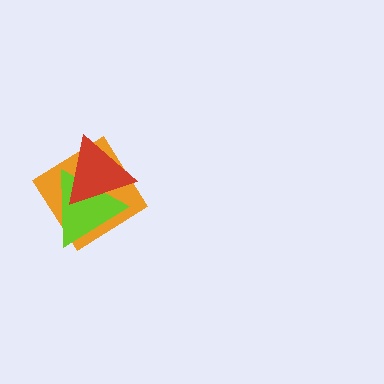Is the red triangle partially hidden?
No, no other shape covers it.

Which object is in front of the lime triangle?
The red triangle is in front of the lime triangle.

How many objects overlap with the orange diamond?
2 objects overlap with the orange diamond.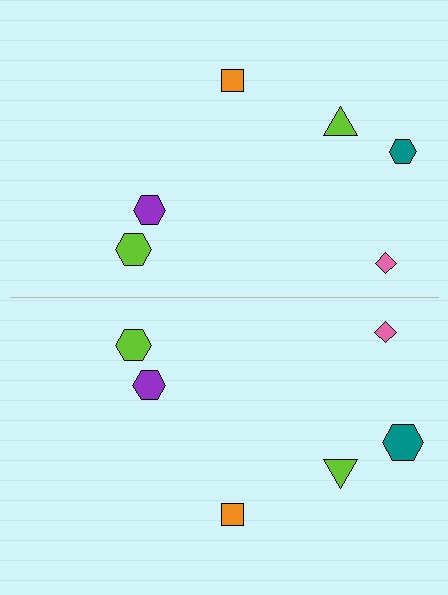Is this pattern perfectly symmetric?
No, the pattern is not perfectly symmetric. The teal hexagon on the bottom side has a different size than its mirror counterpart.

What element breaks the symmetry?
The teal hexagon on the bottom side has a different size than its mirror counterpart.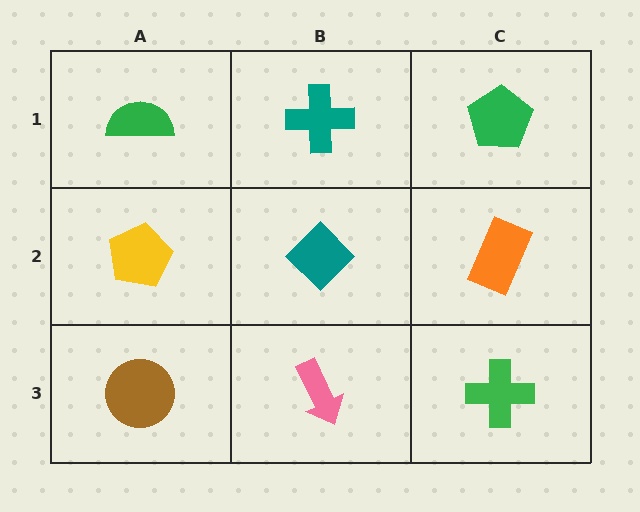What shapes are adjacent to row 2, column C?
A green pentagon (row 1, column C), a green cross (row 3, column C), a teal diamond (row 2, column B).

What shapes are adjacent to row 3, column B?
A teal diamond (row 2, column B), a brown circle (row 3, column A), a green cross (row 3, column C).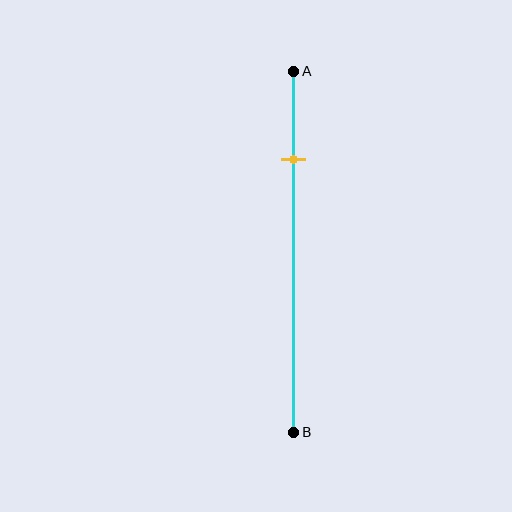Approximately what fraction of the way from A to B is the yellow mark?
The yellow mark is approximately 25% of the way from A to B.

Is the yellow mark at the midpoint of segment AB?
No, the mark is at about 25% from A, not at the 50% midpoint.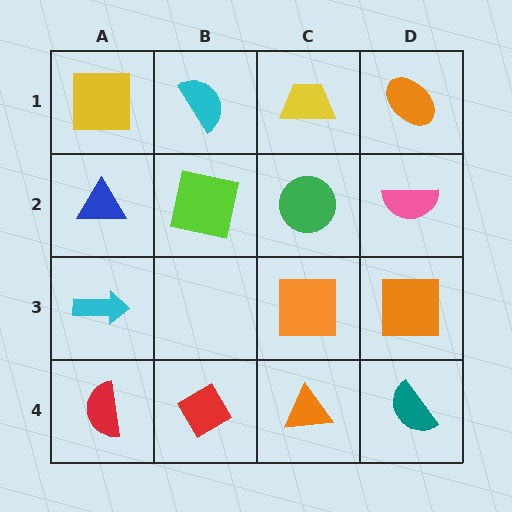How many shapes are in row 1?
4 shapes.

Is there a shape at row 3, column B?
No, that cell is empty.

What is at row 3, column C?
An orange square.